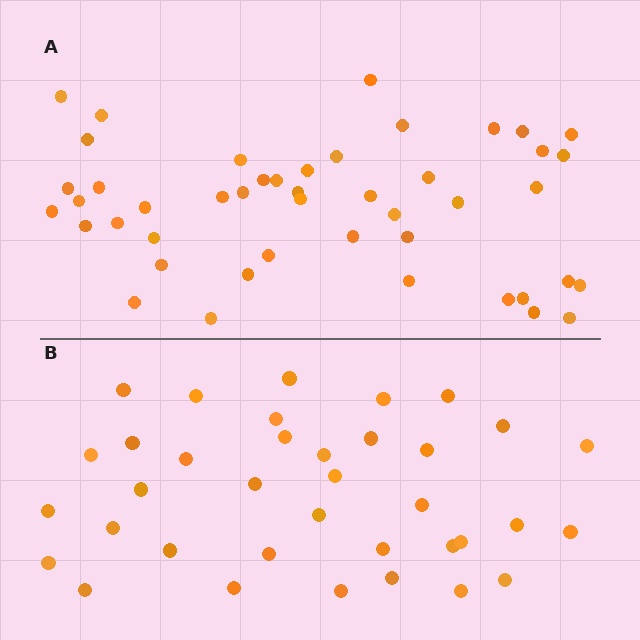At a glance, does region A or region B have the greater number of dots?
Region A (the top region) has more dots.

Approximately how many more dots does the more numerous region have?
Region A has roughly 10 or so more dots than region B.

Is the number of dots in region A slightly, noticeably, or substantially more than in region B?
Region A has noticeably more, but not dramatically so. The ratio is roughly 1.3 to 1.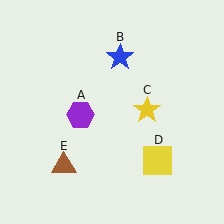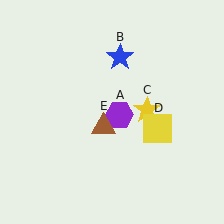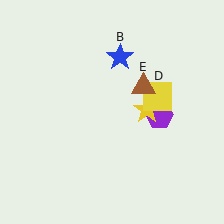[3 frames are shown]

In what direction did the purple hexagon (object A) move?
The purple hexagon (object A) moved right.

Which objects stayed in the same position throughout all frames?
Blue star (object B) and yellow star (object C) remained stationary.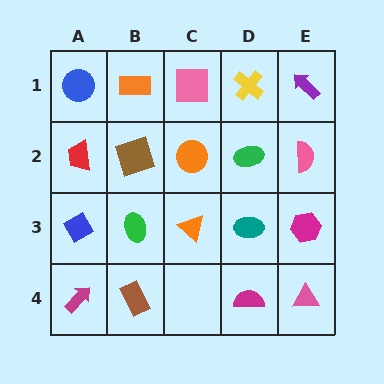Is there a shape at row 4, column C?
No, that cell is empty.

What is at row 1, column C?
A pink square.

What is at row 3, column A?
A blue diamond.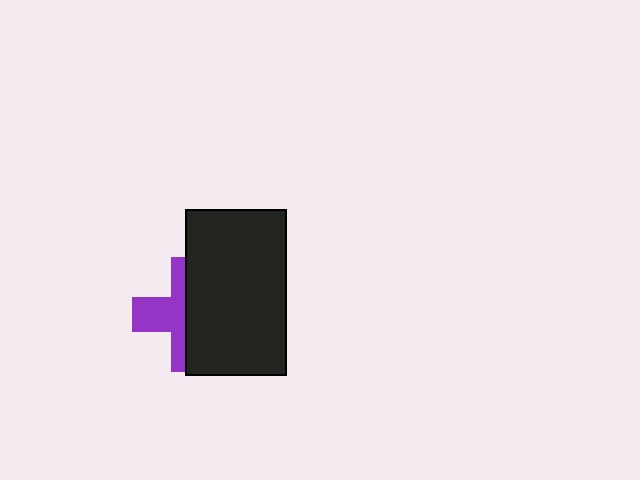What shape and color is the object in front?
The object in front is a black rectangle.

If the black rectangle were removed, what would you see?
You would see the complete purple cross.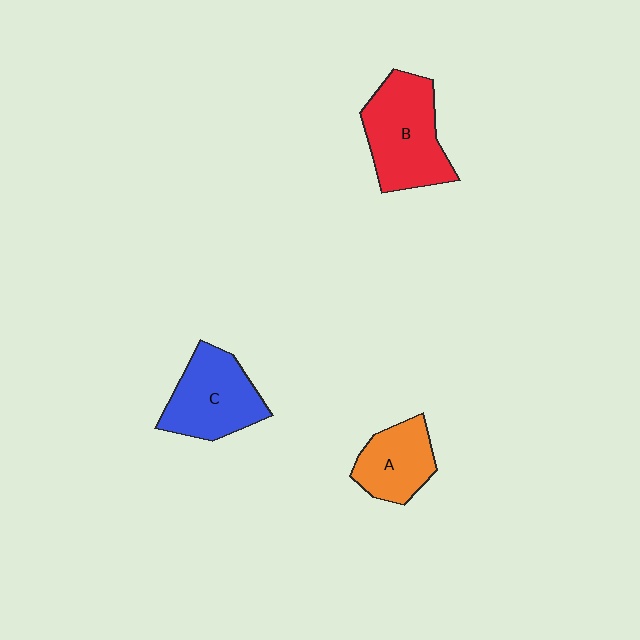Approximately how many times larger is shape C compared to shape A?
Approximately 1.3 times.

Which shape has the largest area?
Shape B (red).